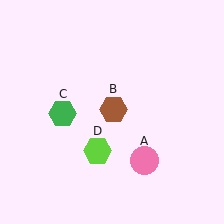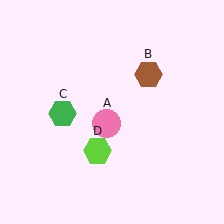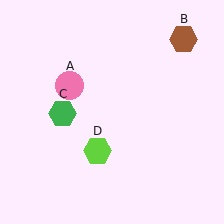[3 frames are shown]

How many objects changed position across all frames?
2 objects changed position: pink circle (object A), brown hexagon (object B).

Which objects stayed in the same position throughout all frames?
Green hexagon (object C) and lime hexagon (object D) remained stationary.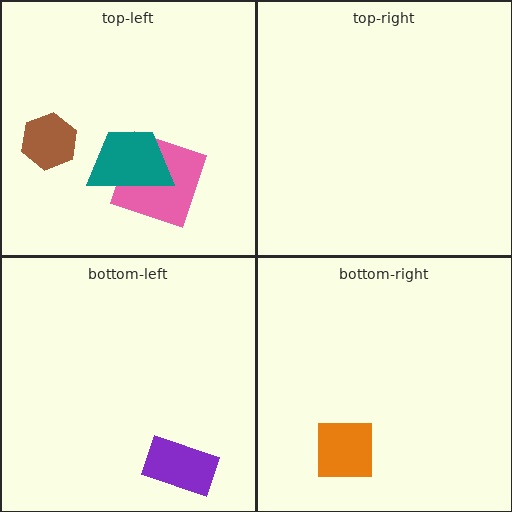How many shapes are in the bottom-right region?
1.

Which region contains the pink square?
The top-left region.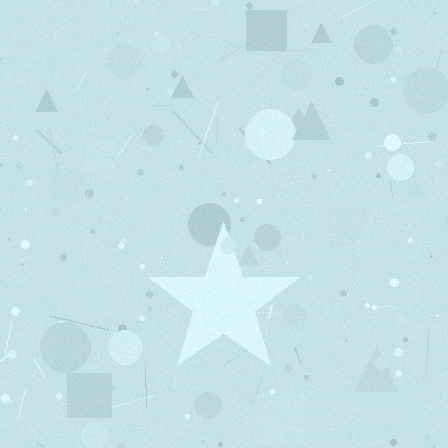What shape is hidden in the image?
A star is hidden in the image.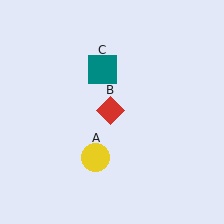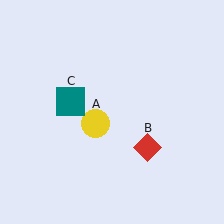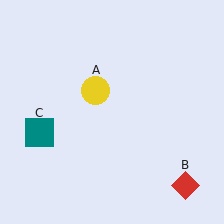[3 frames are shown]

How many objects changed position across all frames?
3 objects changed position: yellow circle (object A), red diamond (object B), teal square (object C).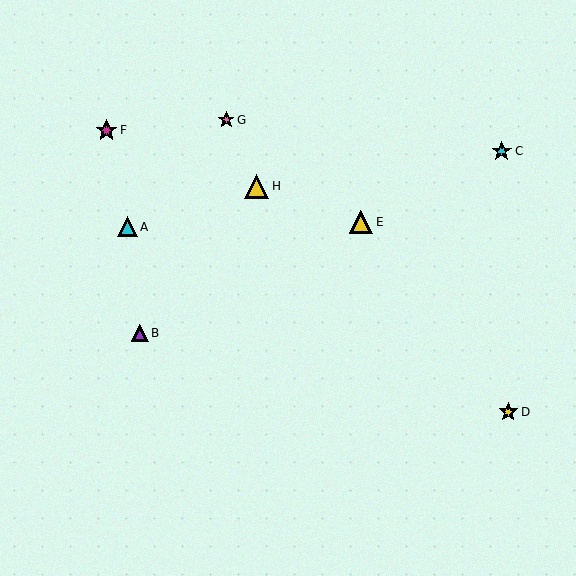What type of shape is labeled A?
Shape A is a cyan triangle.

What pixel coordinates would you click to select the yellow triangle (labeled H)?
Click at (256, 186) to select the yellow triangle H.